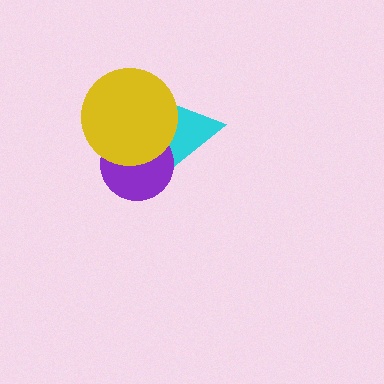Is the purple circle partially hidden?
Yes, it is partially covered by another shape.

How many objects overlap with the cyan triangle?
2 objects overlap with the cyan triangle.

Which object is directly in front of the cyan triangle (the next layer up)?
The purple circle is directly in front of the cyan triangle.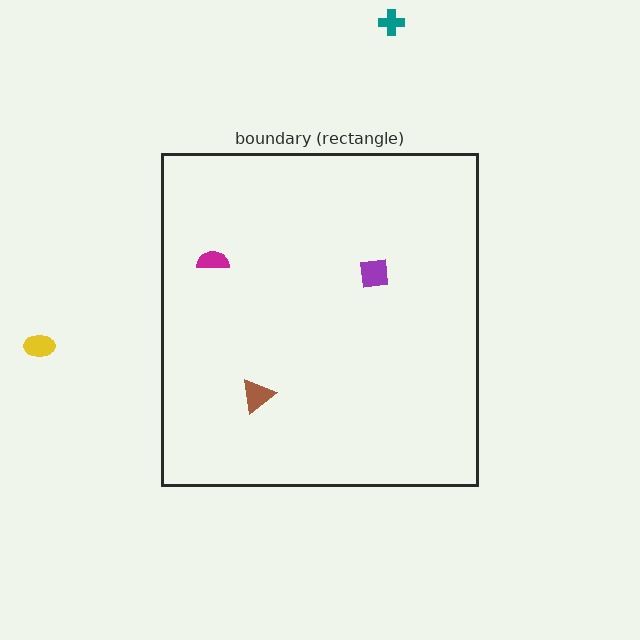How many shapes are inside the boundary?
3 inside, 2 outside.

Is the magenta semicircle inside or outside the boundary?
Inside.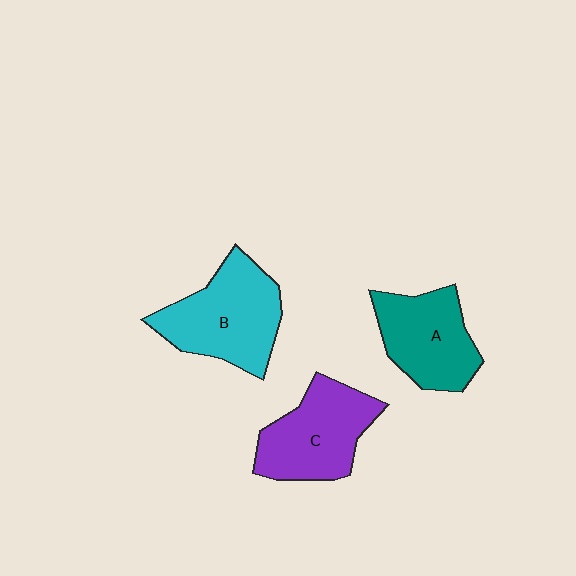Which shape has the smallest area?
Shape A (teal).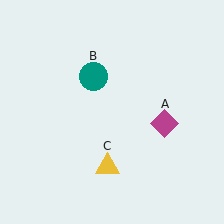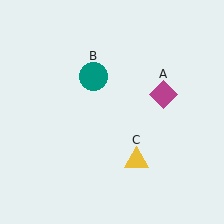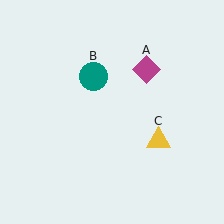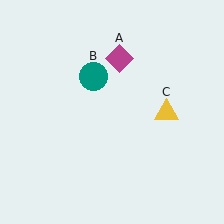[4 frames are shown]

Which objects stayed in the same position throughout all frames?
Teal circle (object B) remained stationary.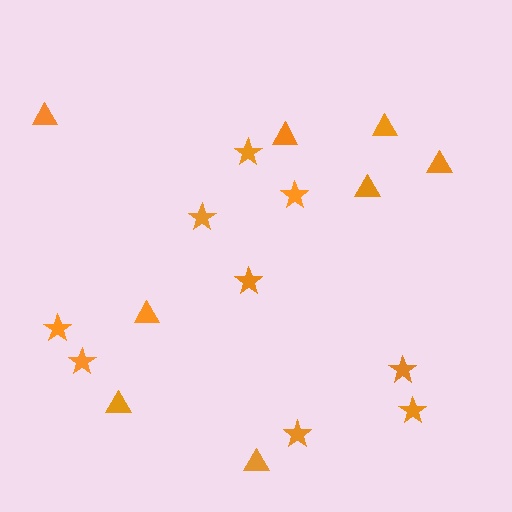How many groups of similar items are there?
There are 2 groups: one group of stars (9) and one group of triangles (8).